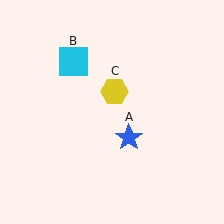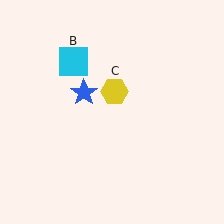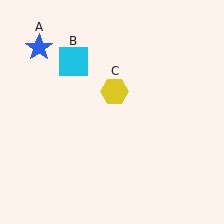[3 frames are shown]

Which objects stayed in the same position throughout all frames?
Cyan square (object B) and yellow hexagon (object C) remained stationary.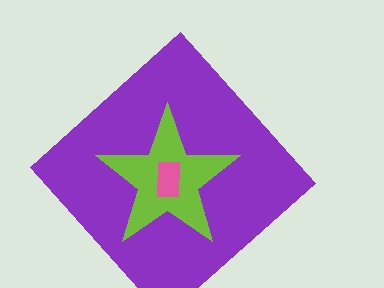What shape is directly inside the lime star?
The pink rectangle.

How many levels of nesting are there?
3.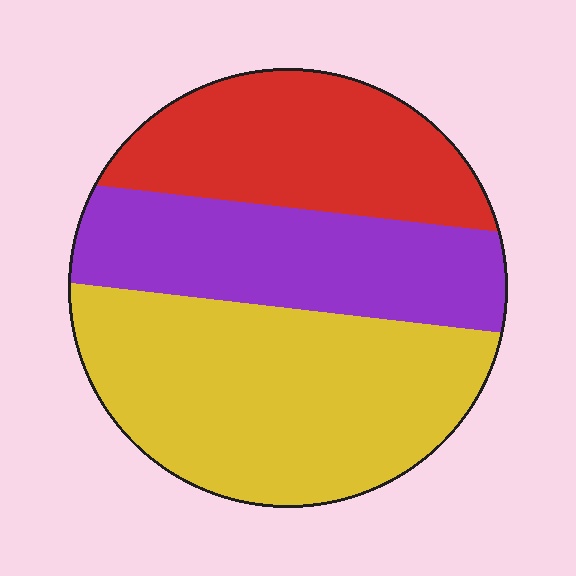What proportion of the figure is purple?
Purple covers roughly 30% of the figure.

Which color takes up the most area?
Yellow, at roughly 45%.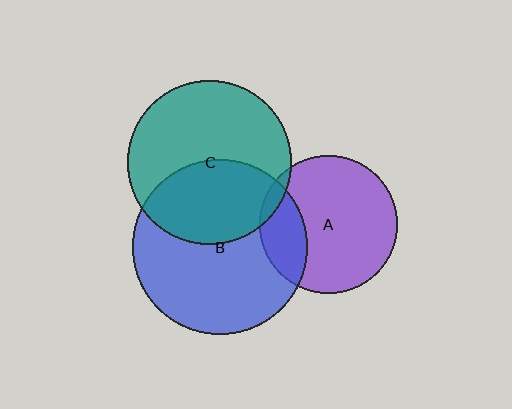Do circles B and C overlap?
Yes.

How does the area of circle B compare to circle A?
Approximately 1.6 times.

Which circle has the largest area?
Circle B (blue).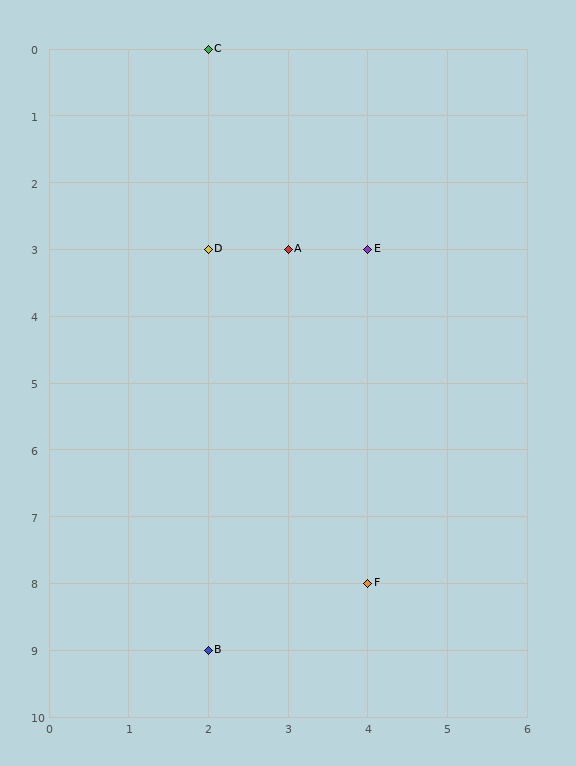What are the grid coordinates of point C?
Point C is at grid coordinates (2, 0).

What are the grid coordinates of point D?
Point D is at grid coordinates (2, 3).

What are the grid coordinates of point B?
Point B is at grid coordinates (2, 9).